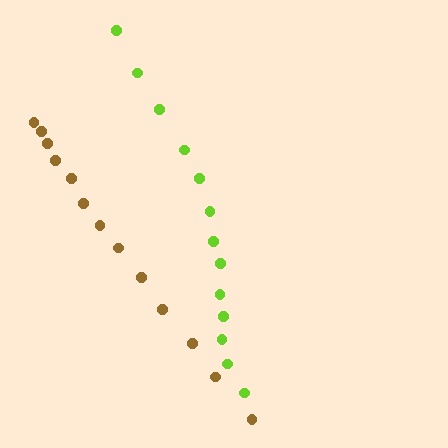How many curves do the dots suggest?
There are 2 distinct paths.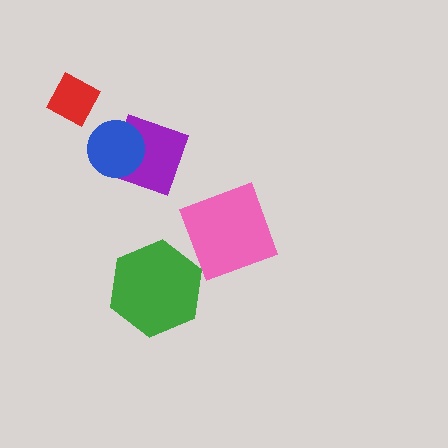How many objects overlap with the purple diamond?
1 object overlaps with the purple diamond.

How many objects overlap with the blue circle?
1 object overlaps with the blue circle.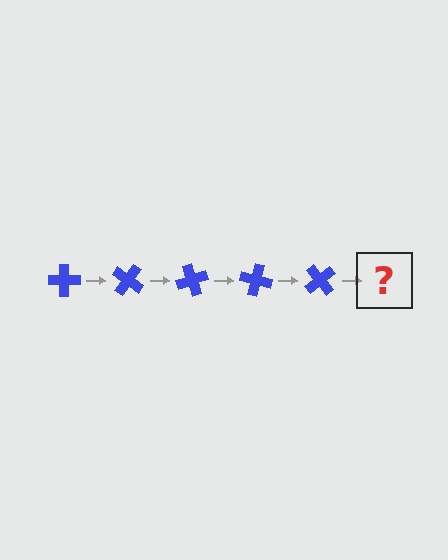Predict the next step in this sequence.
The next step is a blue cross rotated 175 degrees.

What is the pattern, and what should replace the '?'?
The pattern is that the cross rotates 35 degrees each step. The '?' should be a blue cross rotated 175 degrees.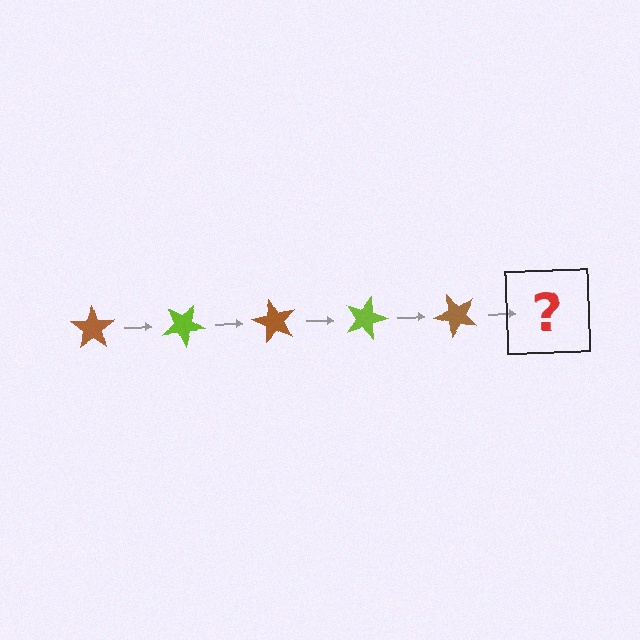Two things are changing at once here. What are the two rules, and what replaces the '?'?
The two rules are that it rotates 30 degrees each step and the color cycles through brown and lime. The '?' should be a lime star, rotated 150 degrees from the start.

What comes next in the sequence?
The next element should be a lime star, rotated 150 degrees from the start.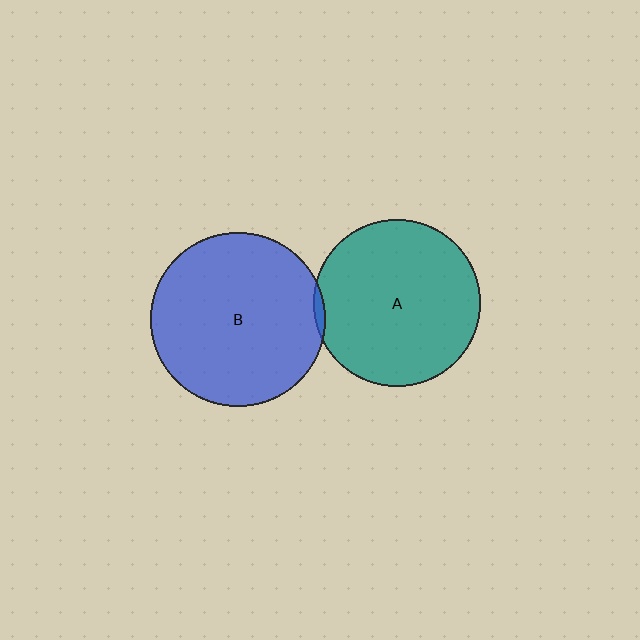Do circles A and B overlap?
Yes.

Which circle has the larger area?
Circle B (blue).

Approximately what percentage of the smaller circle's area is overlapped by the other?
Approximately 5%.